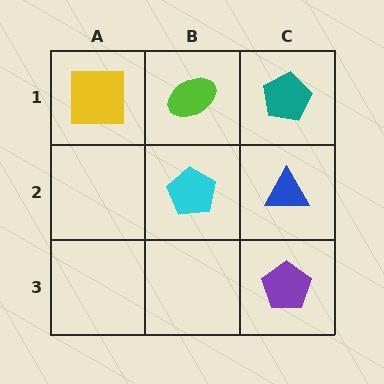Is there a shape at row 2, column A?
No, that cell is empty.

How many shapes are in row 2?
2 shapes.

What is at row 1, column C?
A teal pentagon.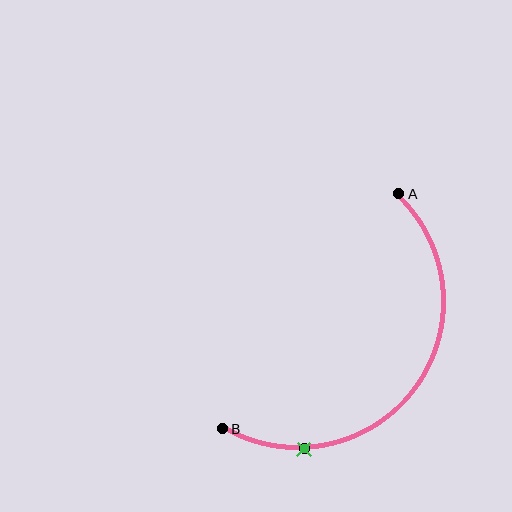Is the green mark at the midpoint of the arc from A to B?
No. The green mark lies on the arc but is closer to endpoint B. The arc midpoint would be at the point on the curve equidistant along the arc from both A and B.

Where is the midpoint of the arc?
The arc midpoint is the point on the curve farthest from the straight line joining A and B. It sits below and to the right of that line.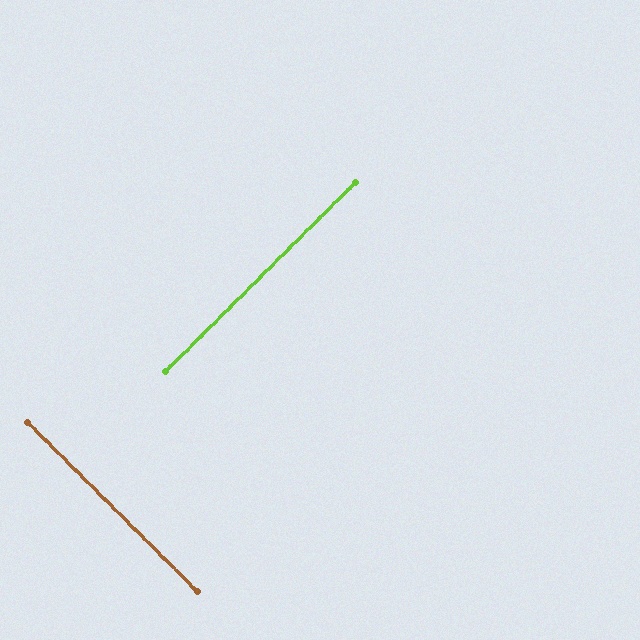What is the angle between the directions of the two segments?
Approximately 90 degrees.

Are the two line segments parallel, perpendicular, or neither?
Perpendicular — they meet at approximately 90°.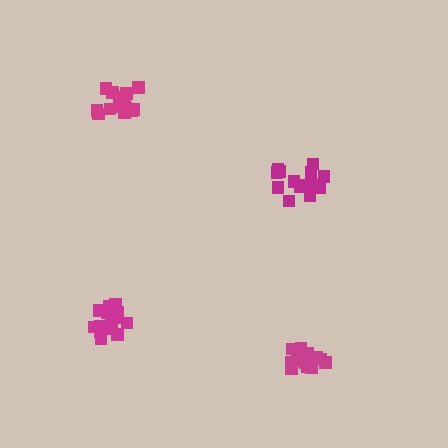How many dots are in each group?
Group 1: 18 dots, Group 2: 14 dots, Group 3: 15 dots, Group 4: 16 dots (63 total).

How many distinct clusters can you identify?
There are 4 distinct clusters.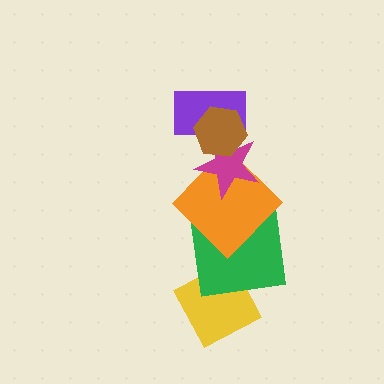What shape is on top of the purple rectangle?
The brown hexagon is on top of the purple rectangle.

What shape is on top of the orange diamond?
The magenta star is on top of the orange diamond.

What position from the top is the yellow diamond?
The yellow diamond is 6th from the top.